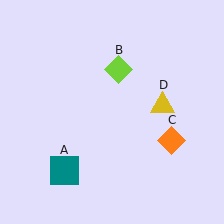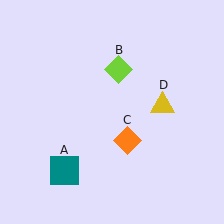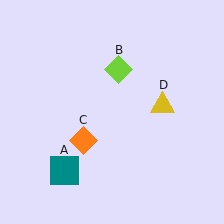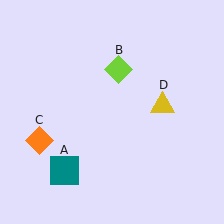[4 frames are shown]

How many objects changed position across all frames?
1 object changed position: orange diamond (object C).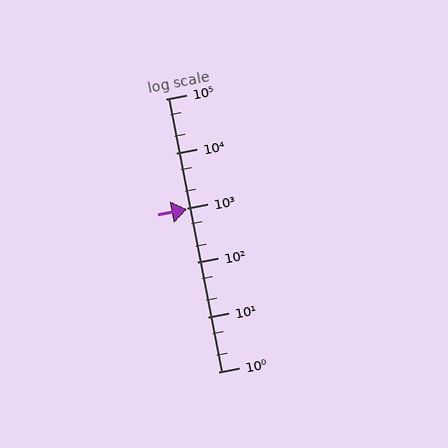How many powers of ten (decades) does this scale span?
The scale spans 5 decades, from 1 to 100000.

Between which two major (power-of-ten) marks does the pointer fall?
The pointer is between 100 and 1000.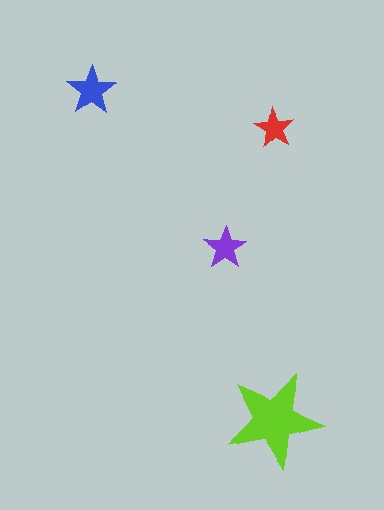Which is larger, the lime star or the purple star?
The lime one.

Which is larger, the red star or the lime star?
The lime one.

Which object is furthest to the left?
The blue star is leftmost.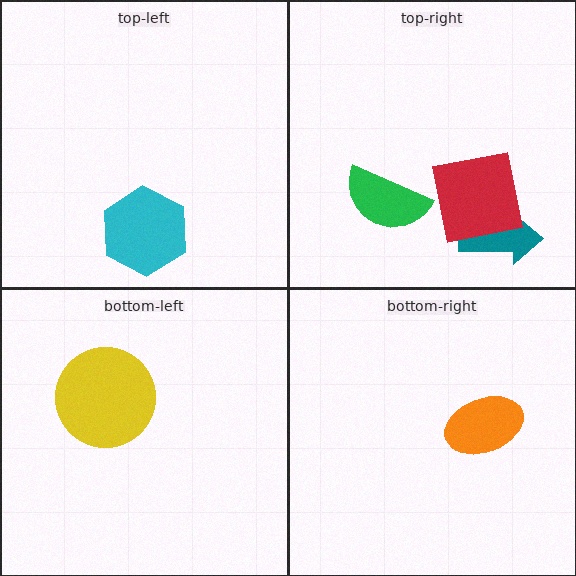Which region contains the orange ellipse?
The bottom-right region.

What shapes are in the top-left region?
The cyan hexagon.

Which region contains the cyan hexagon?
The top-left region.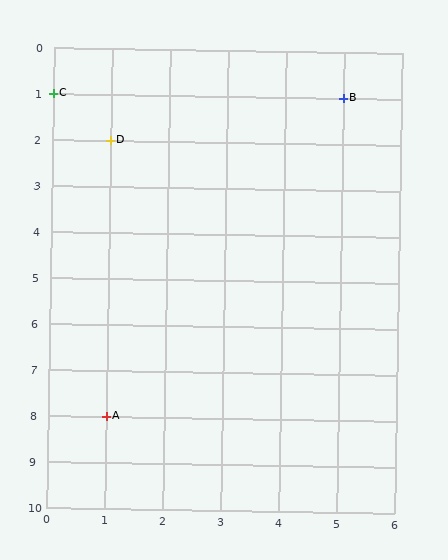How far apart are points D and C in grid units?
Points D and C are 1 column and 1 row apart (about 1.4 grid units diagonally).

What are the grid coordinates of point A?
Point A is at grid coordinates (1, 8).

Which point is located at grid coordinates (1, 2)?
Point D is at (1, 2).